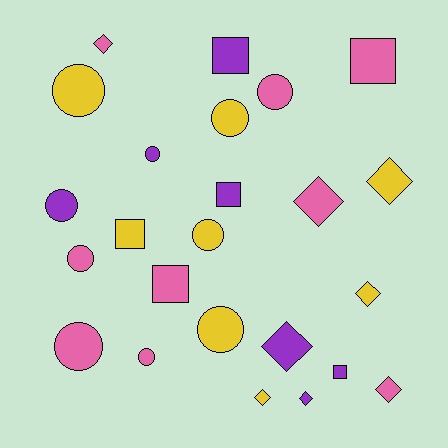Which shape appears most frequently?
Circle, with 10 objects.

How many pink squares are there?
There are 2 pink squares.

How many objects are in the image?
There are 24 objects.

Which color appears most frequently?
Pink, with 9 objects.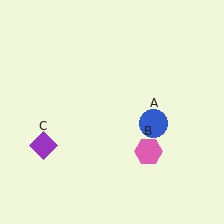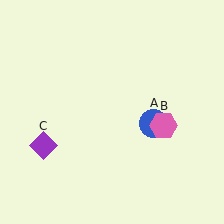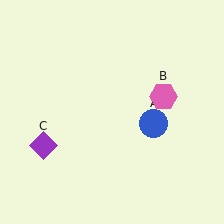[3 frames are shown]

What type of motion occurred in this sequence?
The pink hexagon (object B) rotated counterclockwise around the center of the scene.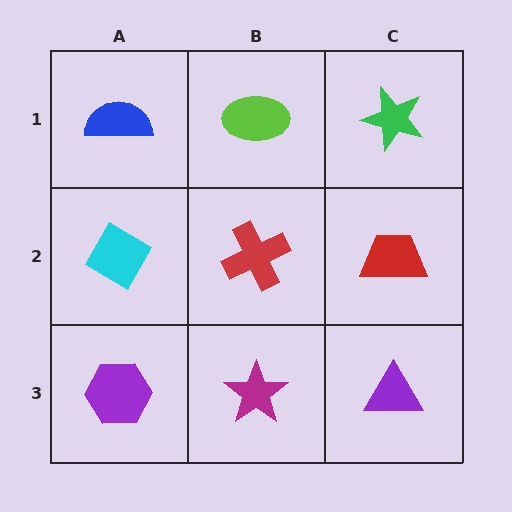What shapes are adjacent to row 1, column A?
A cyan diamond (row 2, column A), a lime ellipse (row 1, column B).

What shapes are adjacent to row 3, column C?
A red trapezoid (row 2, column C), a magenta star (row 3, column B).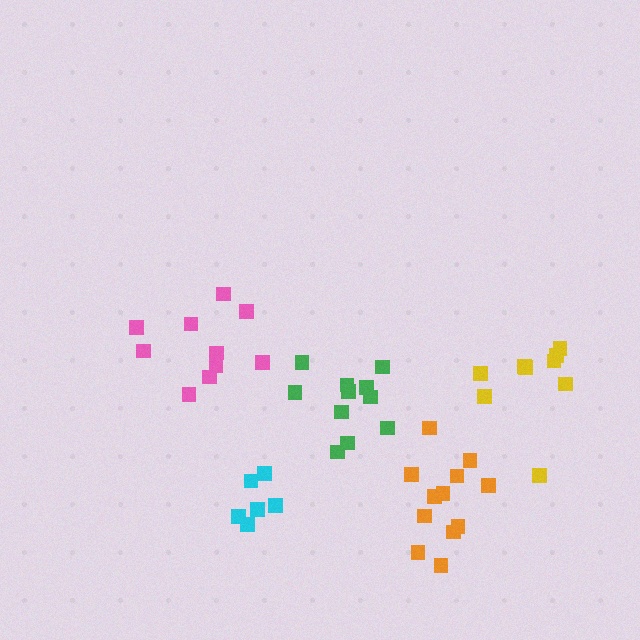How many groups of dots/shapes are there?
There are 5 groups.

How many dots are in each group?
Group 1: 6 dots, Group 2: 12 dots, Group 3: 9 dots, Group 4: 10 dots, Group 5: 11 dots (48 total).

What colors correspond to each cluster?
The clusters are colored: cyan, orange, yellow, pink, green.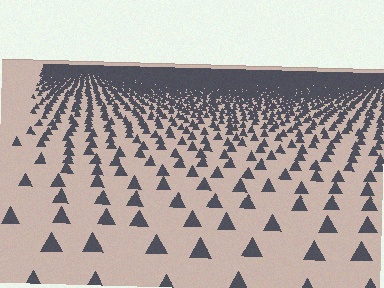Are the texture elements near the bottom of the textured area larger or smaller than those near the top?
Larger. Near the bottom, elements are closer to the viewer and appear at a bigger on-screen size.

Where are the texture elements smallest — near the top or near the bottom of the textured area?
Near the top.